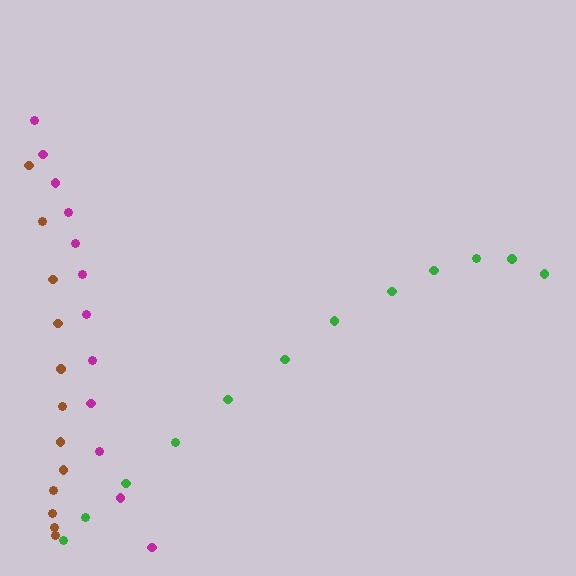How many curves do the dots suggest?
There are 3 distinct paths.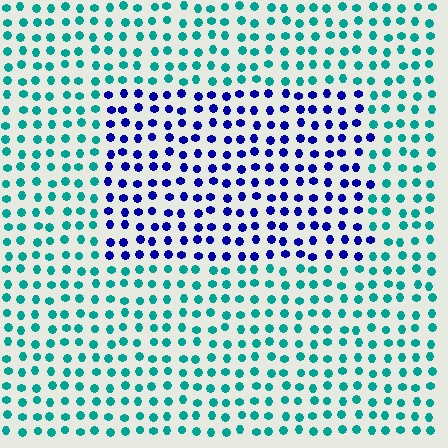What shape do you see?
I see a rectangle.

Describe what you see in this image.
The image is filled with small teal elements in a uniform arrangement. A rectangle-shaped region is visible where the elements are tinted to a slightly different hue, forming a subtle color boundary.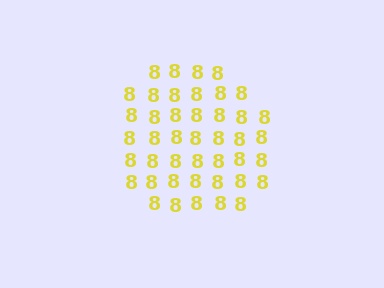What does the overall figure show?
The overall figure shows a circle.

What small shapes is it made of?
It is made of small digit 8's.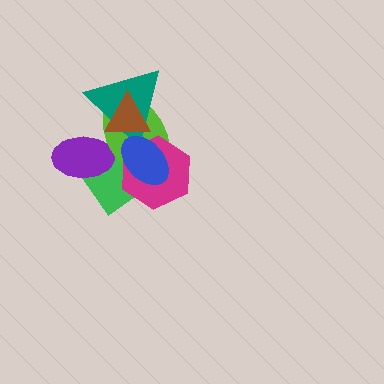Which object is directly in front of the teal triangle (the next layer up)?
The blue ellipse is directly in front of the teal triangle.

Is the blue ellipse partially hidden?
Yes, it is partially covered by another shape.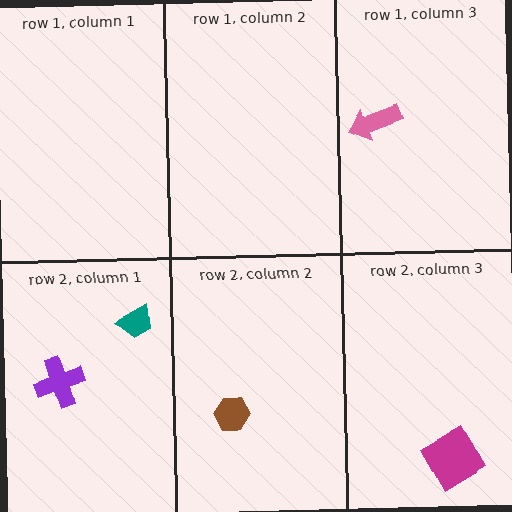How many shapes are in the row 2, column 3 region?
1.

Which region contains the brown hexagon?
The row 2, column 2 region.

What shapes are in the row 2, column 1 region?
The purple cross, the teal trapezoid.